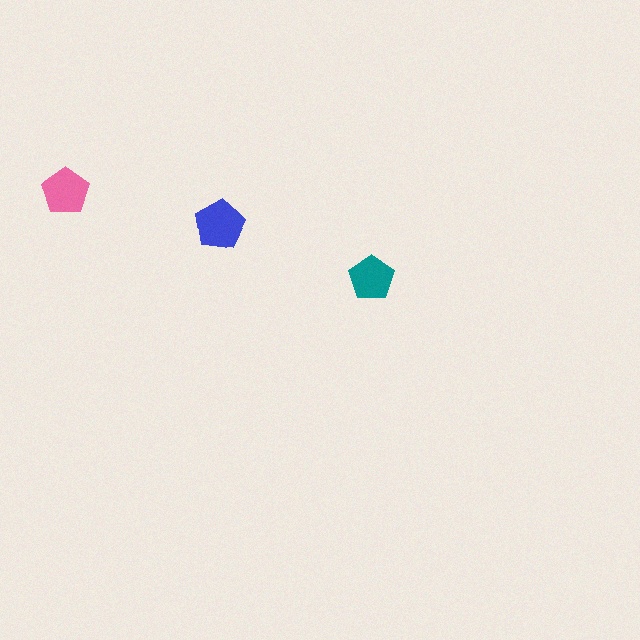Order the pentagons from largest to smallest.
the blue one, the pink one, the teal one.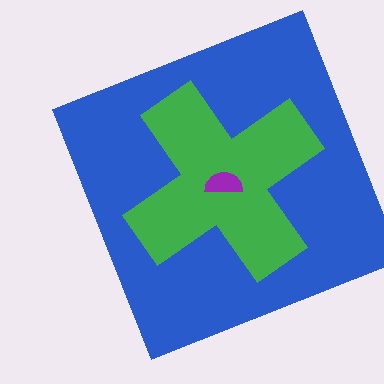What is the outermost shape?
The blue square.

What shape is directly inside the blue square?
The green cross.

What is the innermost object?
The purple semicircle.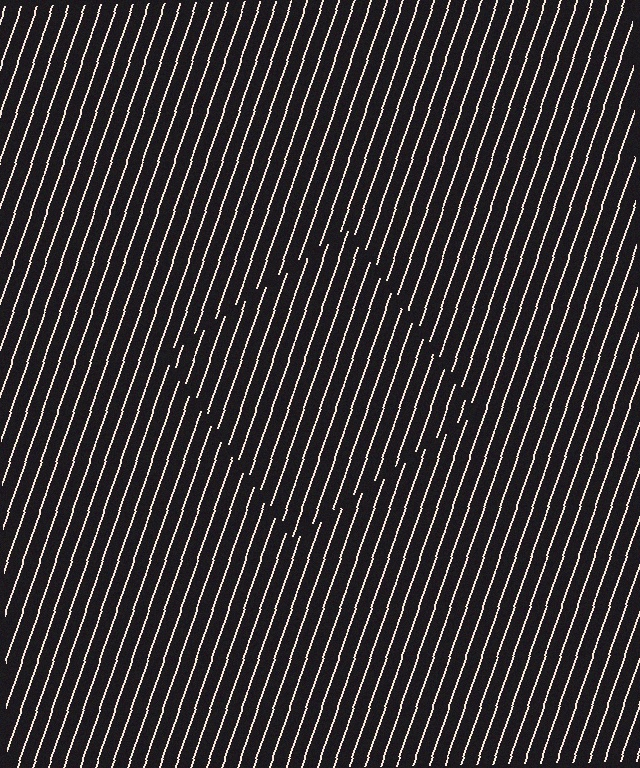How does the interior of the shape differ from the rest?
The interior of the shape contains the same grating, shifted by half a period — the contour is defined by the phase discontinuity where line-ends from the inner and outer gratings abut.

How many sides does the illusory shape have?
4 sides — the line-ends trace a square.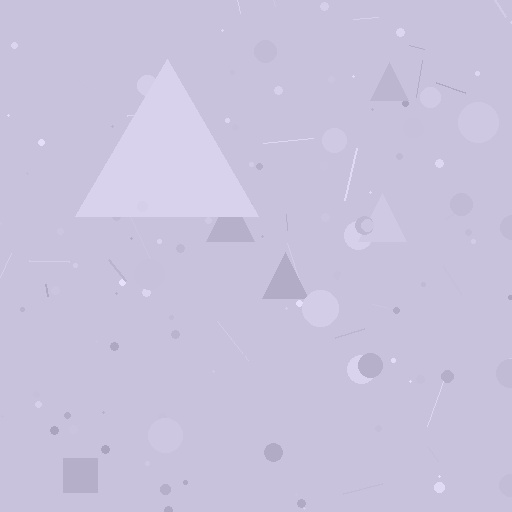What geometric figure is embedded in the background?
A triangle is embedded in the background.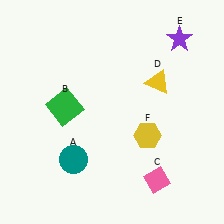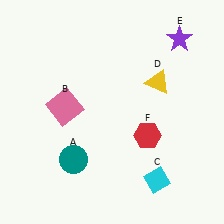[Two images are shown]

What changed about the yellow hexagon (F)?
In Image 1, F is yellow. In Image 2, it changed to red.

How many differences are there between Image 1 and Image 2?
There are 3 differences between the two images.